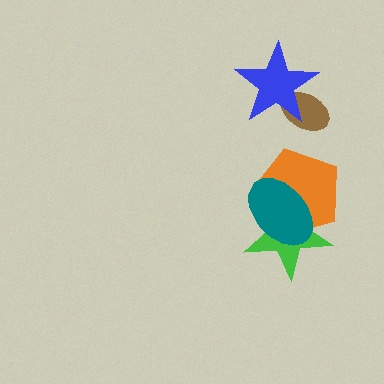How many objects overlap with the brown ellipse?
1 object overlaps with the brown ellipse.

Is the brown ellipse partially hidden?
Yes, it is partially covered by another shape.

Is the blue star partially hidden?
No, no other shape covers it.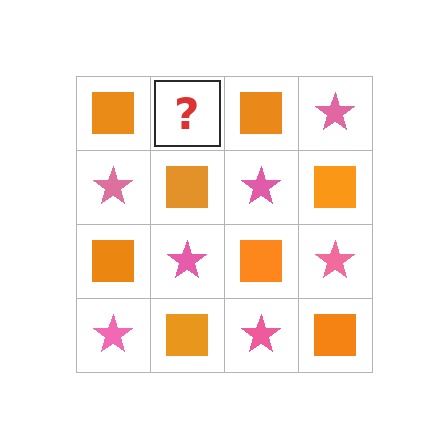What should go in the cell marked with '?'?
The missing cell should contain a pink star.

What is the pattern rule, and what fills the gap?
The rule is that it alternates orange square and pink star in a checkerboard pattern. The gap should be filled with a pink star.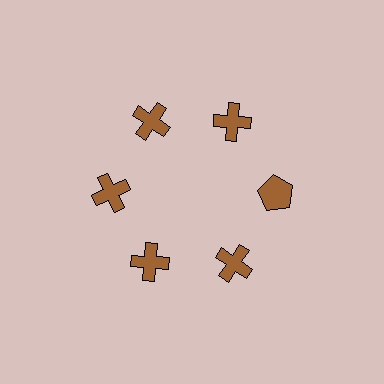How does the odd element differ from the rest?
It has a different shape: pentagon instead of cross.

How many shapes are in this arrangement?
There are 6 shapes arranged in a ring pattern.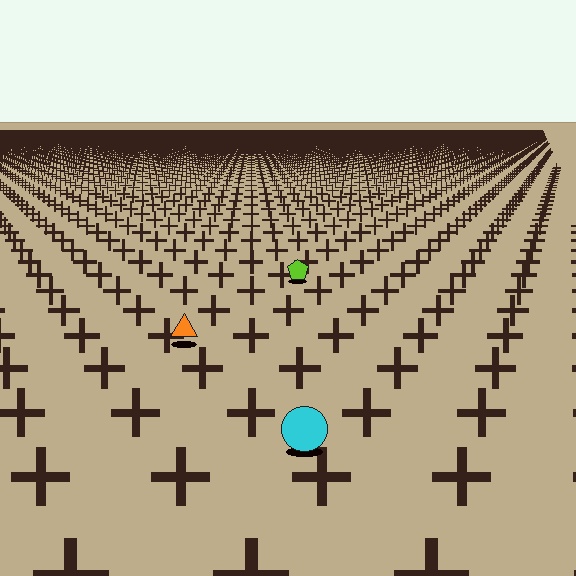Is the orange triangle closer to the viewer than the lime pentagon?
Yes. The orange triangle is closer — you can tell from the texture gradient: the ground texture is coarser near it.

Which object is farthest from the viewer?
The lime pentagon is farthest from the viewer. It appears smaller and the ground texture around it is denser.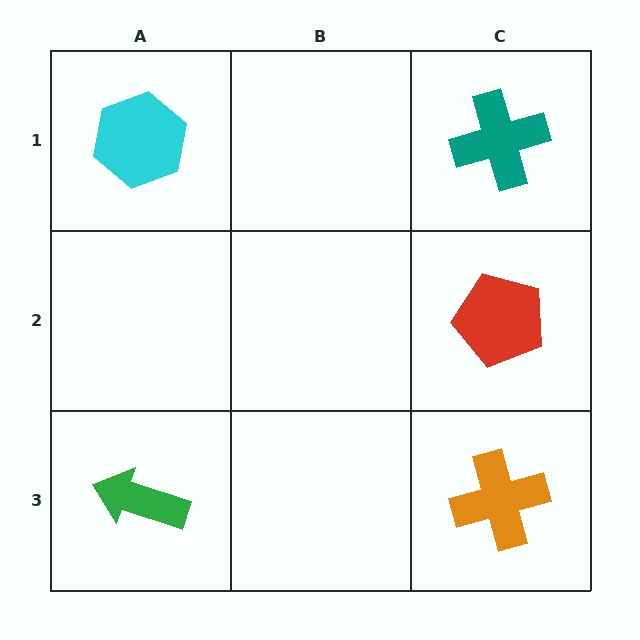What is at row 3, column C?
An orange cross.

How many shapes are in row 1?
2 shapes.